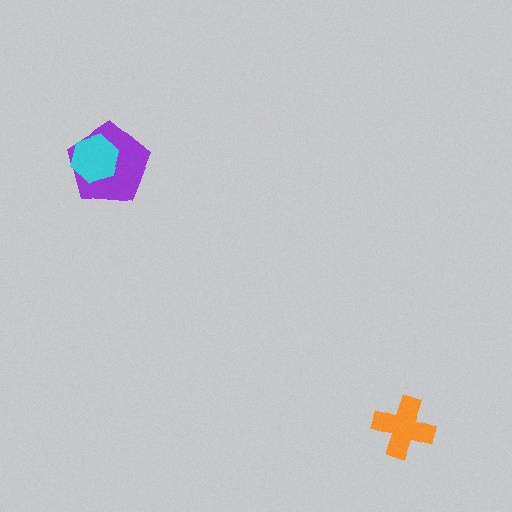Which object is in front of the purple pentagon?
The cyan hexagon is in front of the purple pentagon.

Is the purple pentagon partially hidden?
Yes, it is partially covered by another shape.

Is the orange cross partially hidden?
No, no other shape covers it.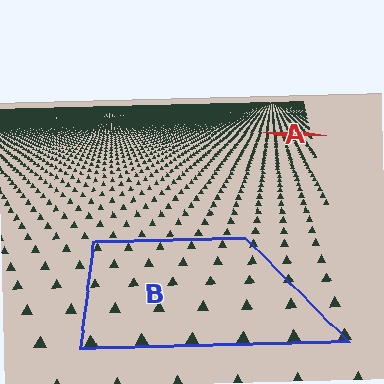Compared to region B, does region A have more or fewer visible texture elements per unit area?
Region A has more texture elements per unit area — they are packed more densely because it is farther away.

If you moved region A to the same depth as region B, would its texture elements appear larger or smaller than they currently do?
They would appear larger. At a closer depth, the same texture elements are projected at a bigger on-screen size.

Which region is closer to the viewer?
Region B is closer. The texture elements there are larger and more spread out.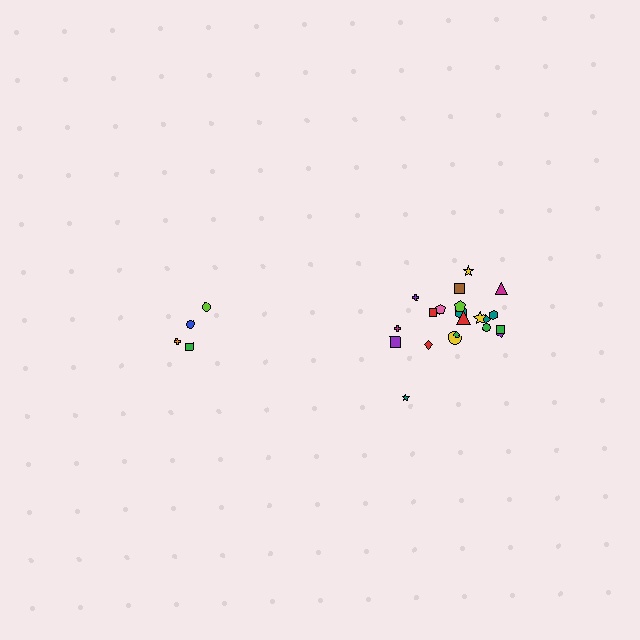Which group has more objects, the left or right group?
The right group.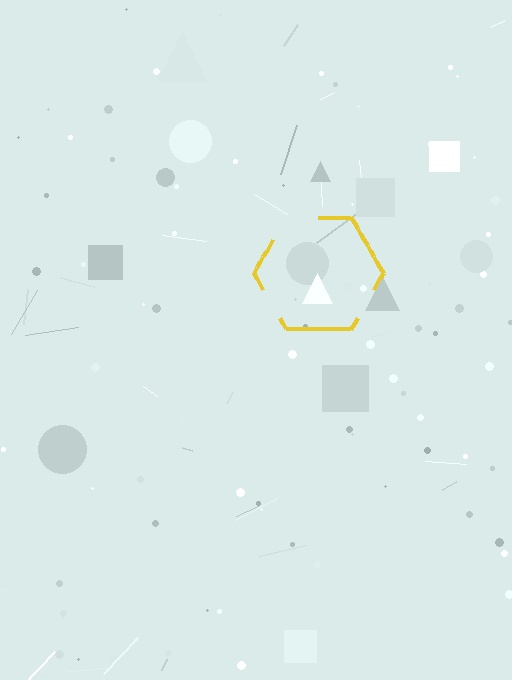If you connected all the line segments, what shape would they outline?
They would outline a hexagon.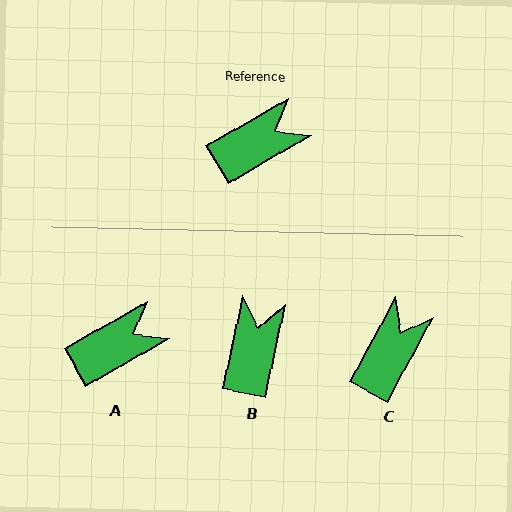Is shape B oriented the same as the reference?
No, it is off by about 48 degrees.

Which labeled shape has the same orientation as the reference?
A.